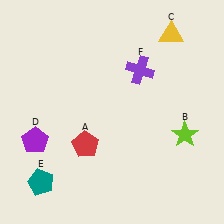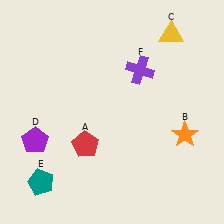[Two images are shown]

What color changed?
The star (B) changed from lime in Image 1 to orange in Image 2.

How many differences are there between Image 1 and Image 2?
There is 1 difference between the two images.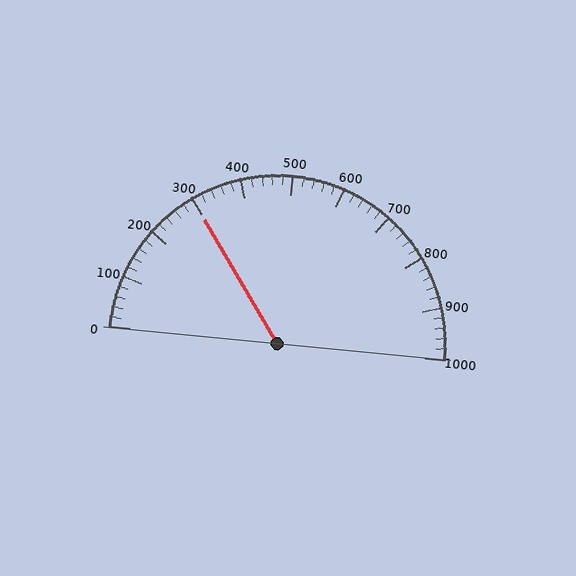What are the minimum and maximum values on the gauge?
The gauge ranges from 0 to 1000.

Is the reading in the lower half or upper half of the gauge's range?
The reading is in the lower half of the range (0 to 1000).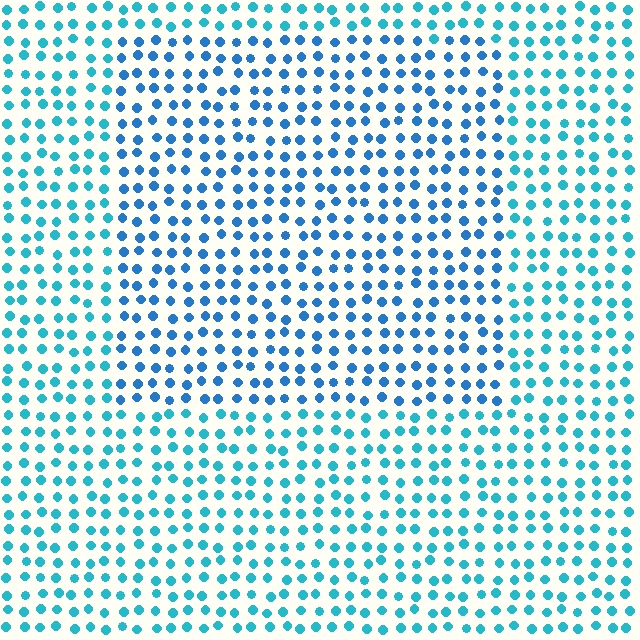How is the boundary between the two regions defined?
The boundary is defined purely by a slight shift in hue (about 24 degrees). Spacing, size, and orientation are identical on both sides.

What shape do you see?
I see a rectangle.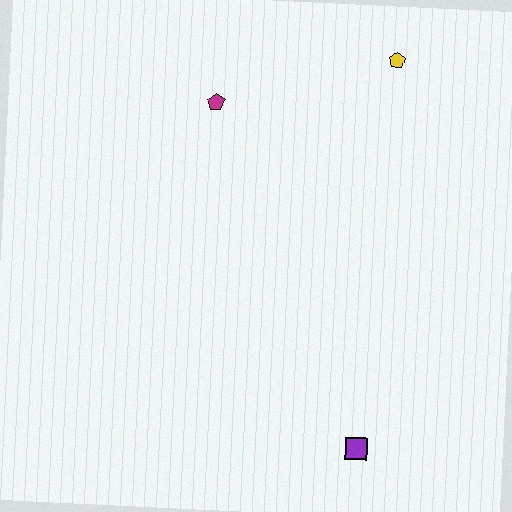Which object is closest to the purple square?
The magenta pentagon is closest to the purple square.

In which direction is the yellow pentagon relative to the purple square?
The yellow pentagon is above the purple square.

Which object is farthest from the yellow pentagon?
The purple square is farthest from the yellow pentagon.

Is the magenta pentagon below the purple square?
No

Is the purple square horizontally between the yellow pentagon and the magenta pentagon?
Yes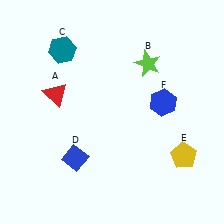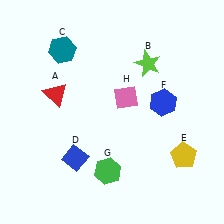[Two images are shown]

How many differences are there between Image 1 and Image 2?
There are 2 differences between the two images.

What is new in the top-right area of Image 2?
A pink diamond (H) was added in the top-right area of Image 2.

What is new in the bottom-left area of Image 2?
A green hexagon (G) was added in the bottom-left area of Image 2.